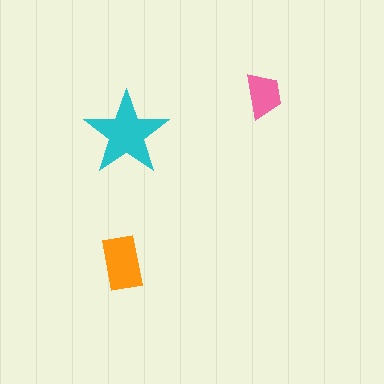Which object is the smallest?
The pink trapezoid.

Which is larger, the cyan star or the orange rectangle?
The cyan star.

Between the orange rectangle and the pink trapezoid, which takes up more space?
The orange rectangle.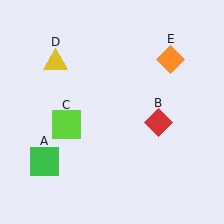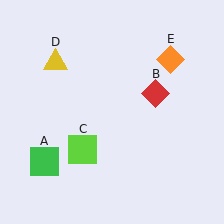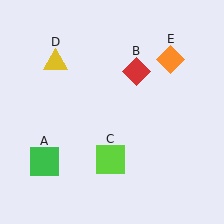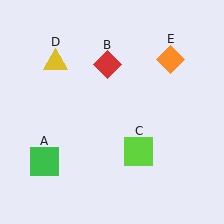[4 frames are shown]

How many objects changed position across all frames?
2 objects changed position: red diamond (object B), lime square (object C).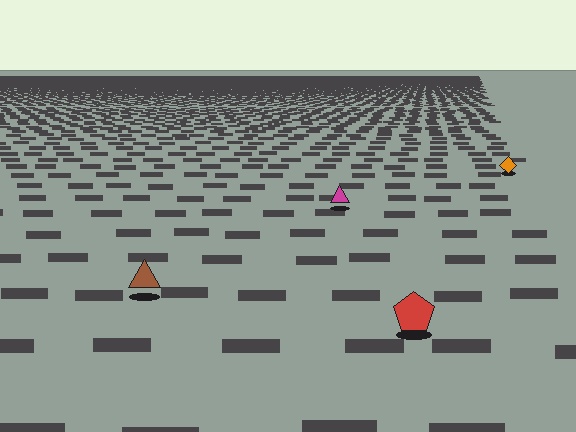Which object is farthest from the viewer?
The orange diamond is farthest from the viewer. It appears smaller and the ground texture around it is denser.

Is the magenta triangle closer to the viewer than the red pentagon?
No. The red pentagon is closer — you can tell from the texture gradient: the ground texture is coarser near it.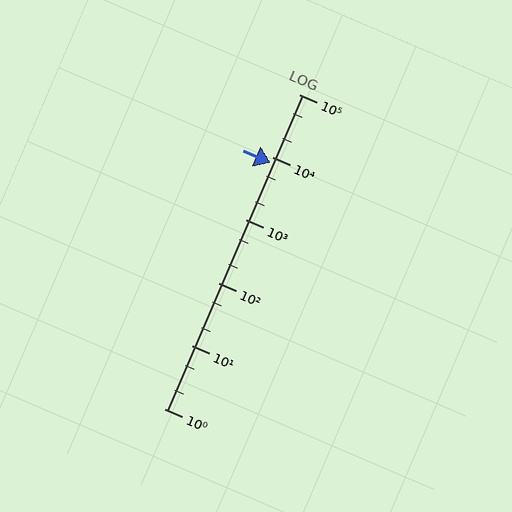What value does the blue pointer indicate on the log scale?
The pointer indicates approximately 8200.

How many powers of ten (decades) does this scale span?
The scale spans 5 decades, from 1 to 100000.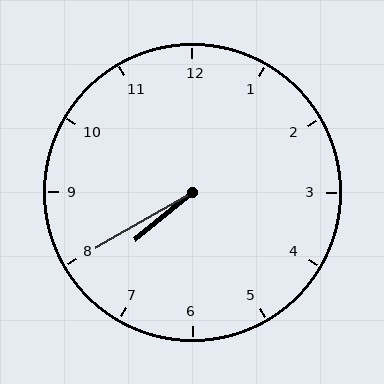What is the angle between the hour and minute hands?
Approximately 10 degrees.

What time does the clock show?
7:40.